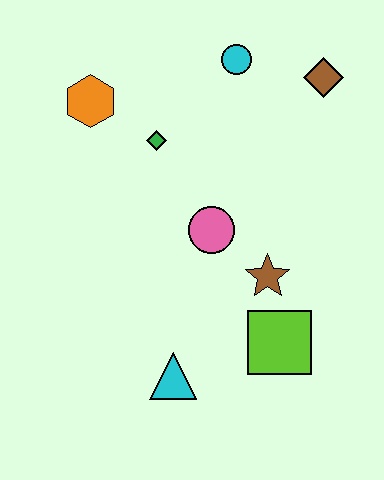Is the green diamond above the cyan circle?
No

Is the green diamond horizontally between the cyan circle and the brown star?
No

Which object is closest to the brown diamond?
The cyan circle is closest to the brown diamond.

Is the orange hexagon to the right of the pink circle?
No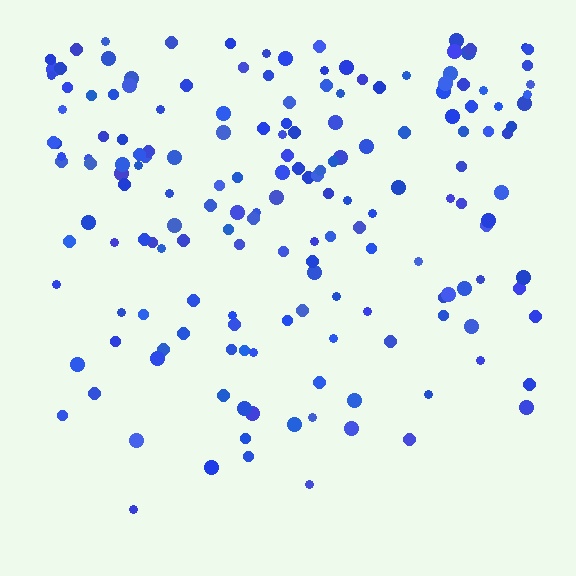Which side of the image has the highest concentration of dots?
The top.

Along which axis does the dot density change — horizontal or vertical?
Vertical.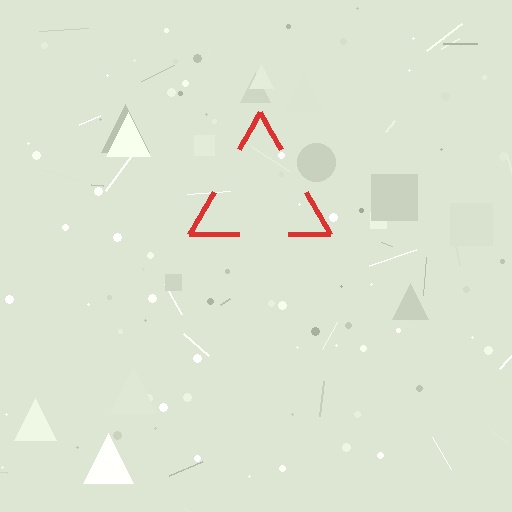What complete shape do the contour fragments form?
The contour fragments form a triangle.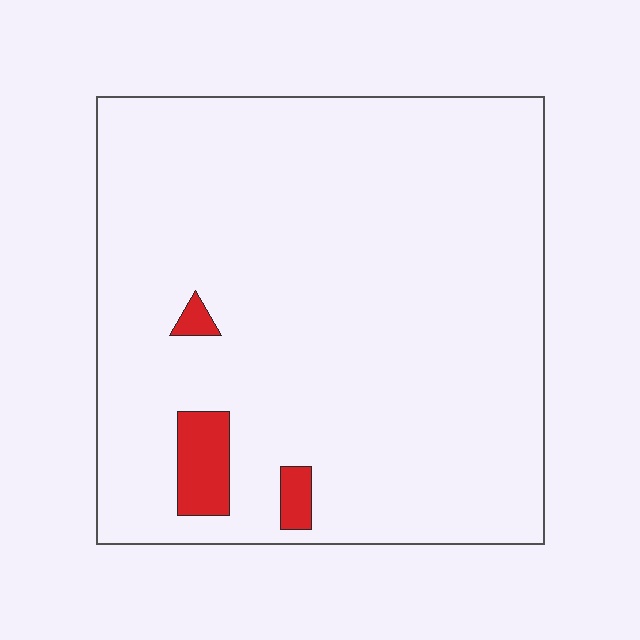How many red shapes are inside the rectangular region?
3.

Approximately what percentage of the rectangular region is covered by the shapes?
Approximately 5%.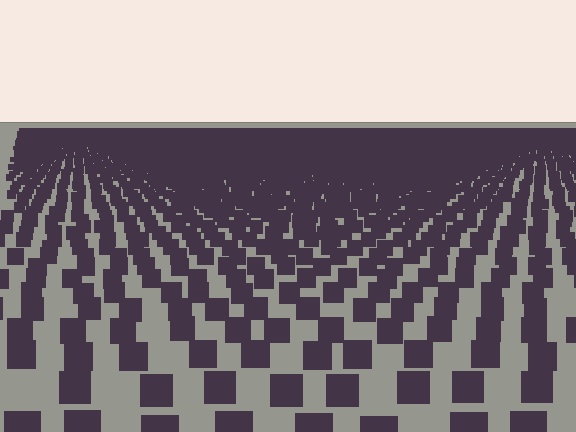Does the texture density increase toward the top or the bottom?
Density increases toward the top.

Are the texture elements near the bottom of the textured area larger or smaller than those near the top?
Larger. Near the bottom, elements are closer to the viewer and appear at a bigger on-screen size.